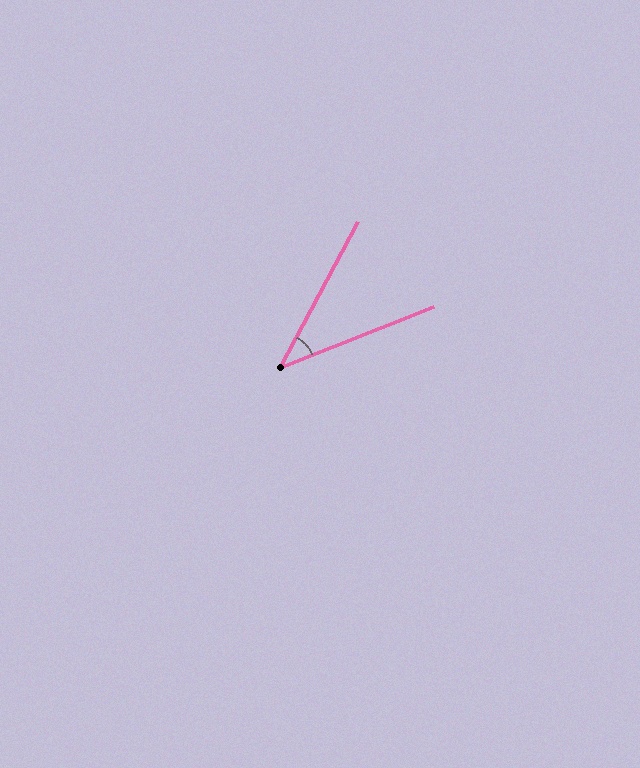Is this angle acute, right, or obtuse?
It is acute.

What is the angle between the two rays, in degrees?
Approximately 40 degrees.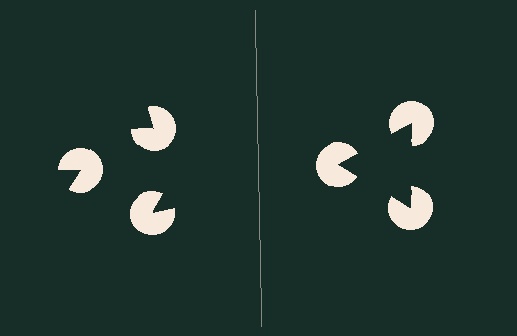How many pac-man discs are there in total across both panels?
6 — 3 on each side.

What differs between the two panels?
The pac-man discs are positioned identically on both sides; only the wedge orientations differ. On the right they align to a triangle; on the left they are misaligned.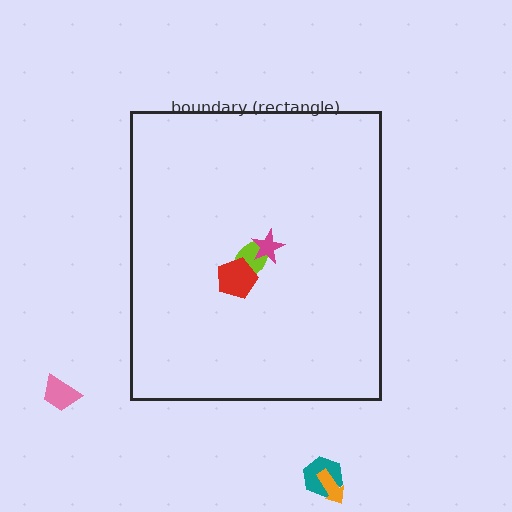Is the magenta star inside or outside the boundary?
Inside.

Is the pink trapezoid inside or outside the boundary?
Outside.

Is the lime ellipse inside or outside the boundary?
Inside.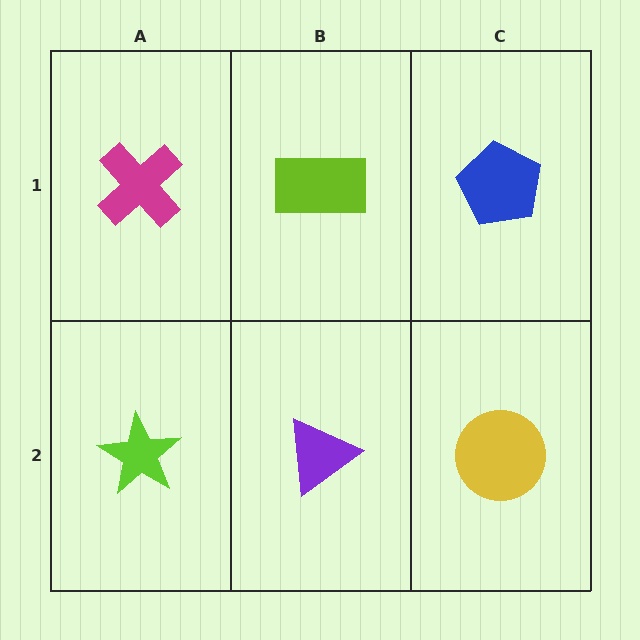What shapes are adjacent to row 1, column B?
A purple triangle (row 2, column B), a magenta cross (row 1, column A), a blue pentagon (row 1, column C).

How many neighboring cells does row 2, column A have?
2.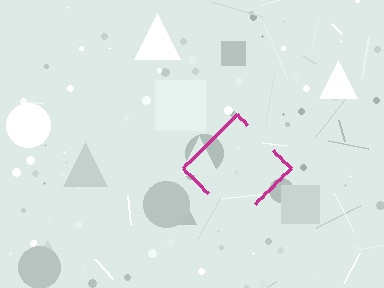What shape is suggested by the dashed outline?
The dashed outline suggests a diamond.